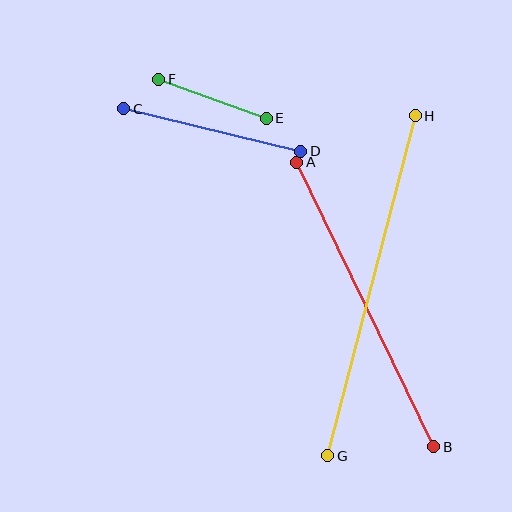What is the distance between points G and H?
The distance is approximately 351 pixels.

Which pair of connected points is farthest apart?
Points G and H are farthest apart.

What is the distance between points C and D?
The distance is approximately 182 pixels.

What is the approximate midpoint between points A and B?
The midpoint is at approximately (365, 305) pixels.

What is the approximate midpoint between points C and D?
The midpoint is at approximately (212, 130) pixels.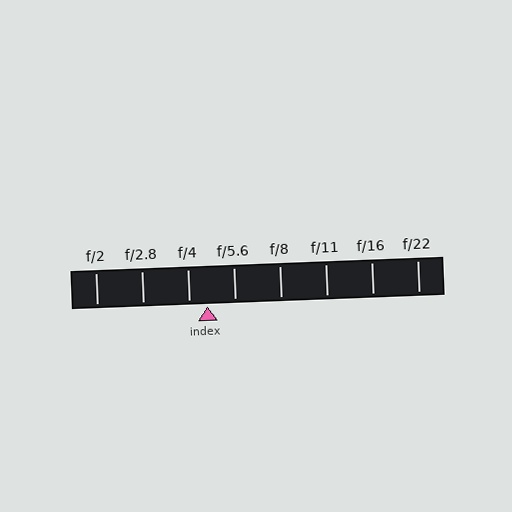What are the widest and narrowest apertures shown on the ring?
The widest aperture shown is f/2 and the narrowest is f/22.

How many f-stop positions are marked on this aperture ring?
There are 8 f-stop positions marked.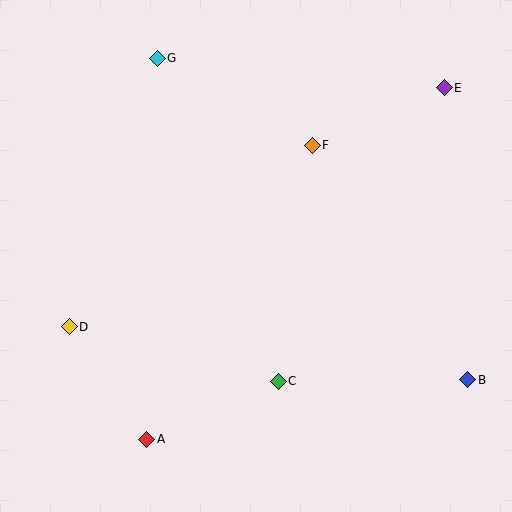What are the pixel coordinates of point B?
Point B is at (468, 380).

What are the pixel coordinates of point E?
Point E is at (444, 88).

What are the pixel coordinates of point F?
Point F is at (312, 145).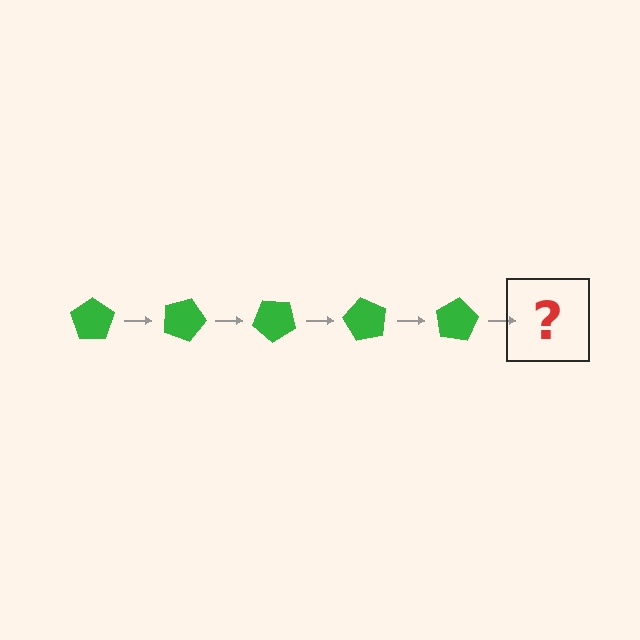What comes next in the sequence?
The next element should be a green pentagon rotated 100 degrees.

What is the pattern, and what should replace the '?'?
The pattern is that the pentagon rotates 20 degrees each step. The '?' should be a green pentagon rotated 100 degrees.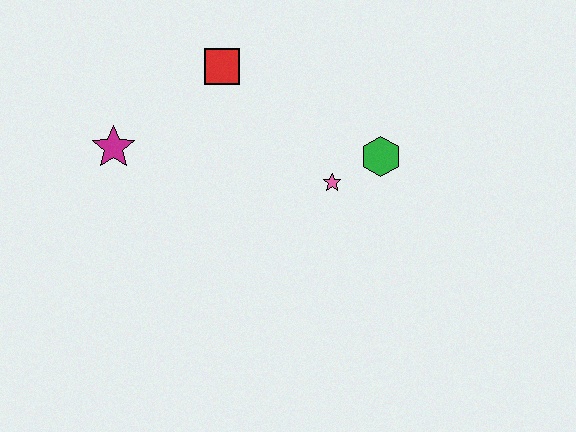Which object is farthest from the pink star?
The magenta star is farthest from the pink star.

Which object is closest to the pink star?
The green hexagon is closest to the pink star.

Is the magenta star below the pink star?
No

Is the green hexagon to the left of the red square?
No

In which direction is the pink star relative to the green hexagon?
The pink star is to the left of the green hexagon.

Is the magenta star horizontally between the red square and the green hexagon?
No